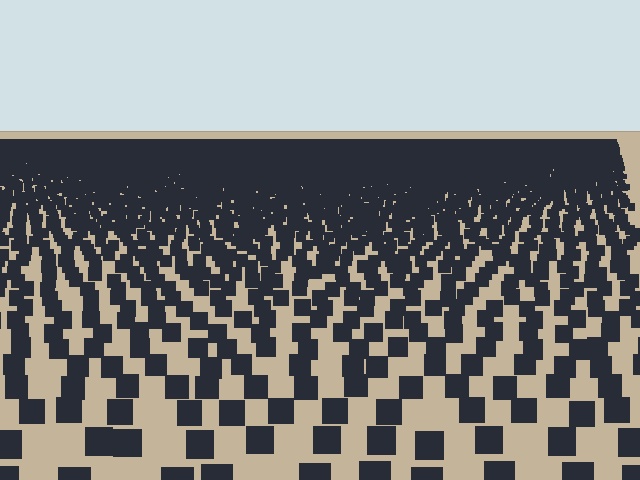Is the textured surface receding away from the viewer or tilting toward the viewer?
The surface is receding away from the viewer. Texture elements get smaller and denser toward the top.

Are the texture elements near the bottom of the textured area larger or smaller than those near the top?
Larger. Near the bottom, elements are closer to the viewer and appear at a bigger on-screen size.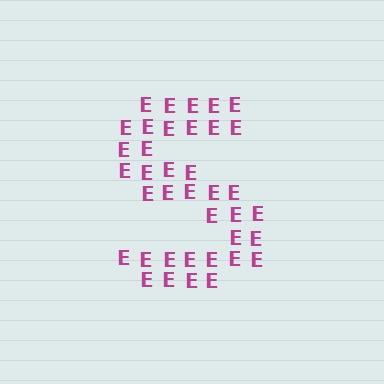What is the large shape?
The large shape is the letter S.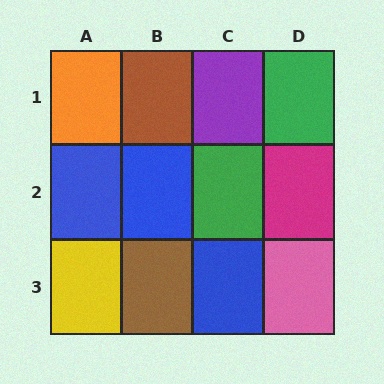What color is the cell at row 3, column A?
Yellow.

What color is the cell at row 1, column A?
Orange.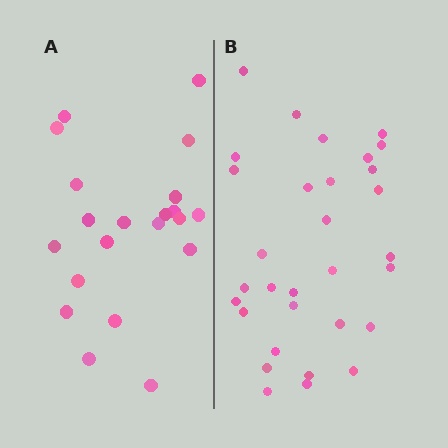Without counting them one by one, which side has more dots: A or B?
Region B (the right region) has more dots.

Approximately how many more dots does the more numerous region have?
Region B has roughly 10 or so more dots than region A.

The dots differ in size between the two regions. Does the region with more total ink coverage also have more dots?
No. Region A has more total ink coverage because its dots are larger, but region B actually contains more individual dots. Total area can be misleading — the number of items is what matters here.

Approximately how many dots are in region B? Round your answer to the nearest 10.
About 30 dots. (The exact count is 31, which rounds to 30.)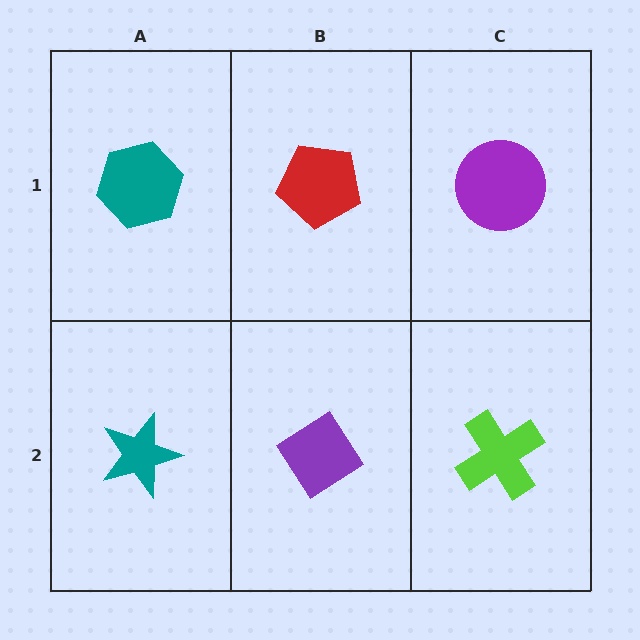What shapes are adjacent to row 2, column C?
A purple circle (row 1, column C), a purple diamond (row 2, column B).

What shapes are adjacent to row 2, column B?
A red pentagon (row 1, column B), a teal star (row 2, column A), a lime cross (row 2, column C).